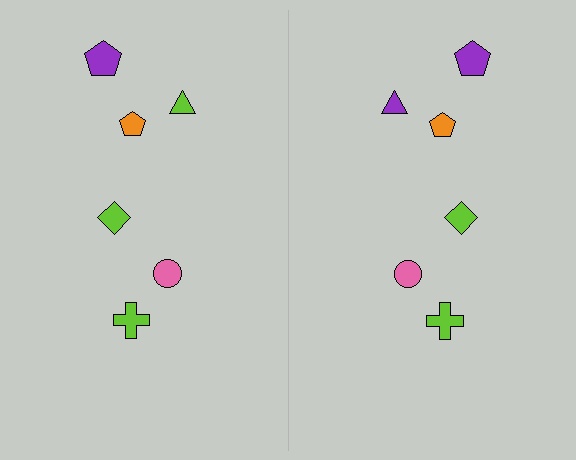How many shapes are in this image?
There are 12 shapes in this image.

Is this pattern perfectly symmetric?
No, the pattern is not perfectly symmetric. The purple triangle on the right side breaks the symmetry — its mirror counterpart is lime.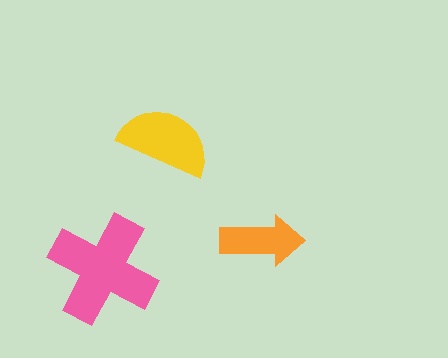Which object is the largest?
The pink cross.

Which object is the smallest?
The orange arrow.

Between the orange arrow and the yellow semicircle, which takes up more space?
The yellow semicircle.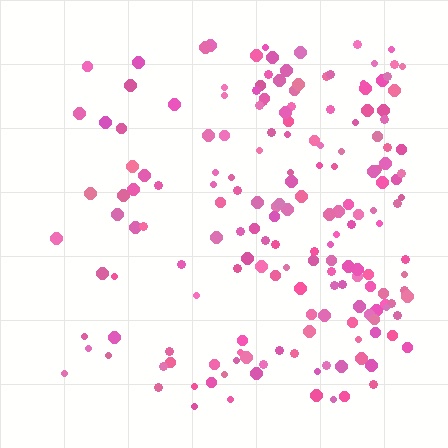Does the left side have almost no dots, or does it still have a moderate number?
Still a moderate number, just noticeably fewer than the right.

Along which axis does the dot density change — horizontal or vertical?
Horizontal.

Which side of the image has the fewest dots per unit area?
The left.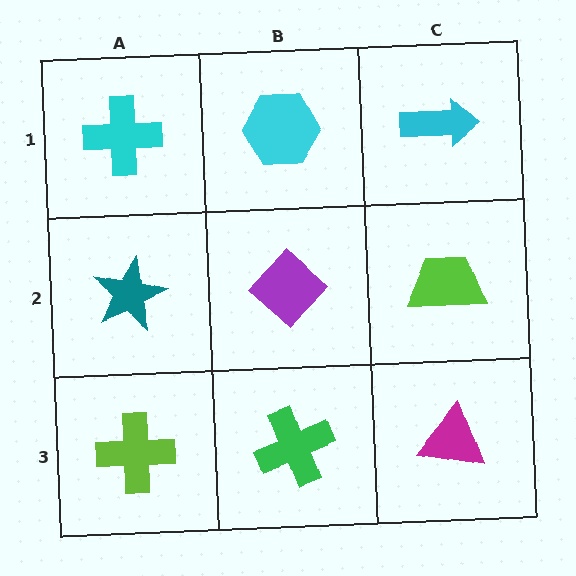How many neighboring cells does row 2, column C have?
3.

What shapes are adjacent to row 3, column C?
A lime trapezoid (row 2, column C), a green cross (row 3, column B).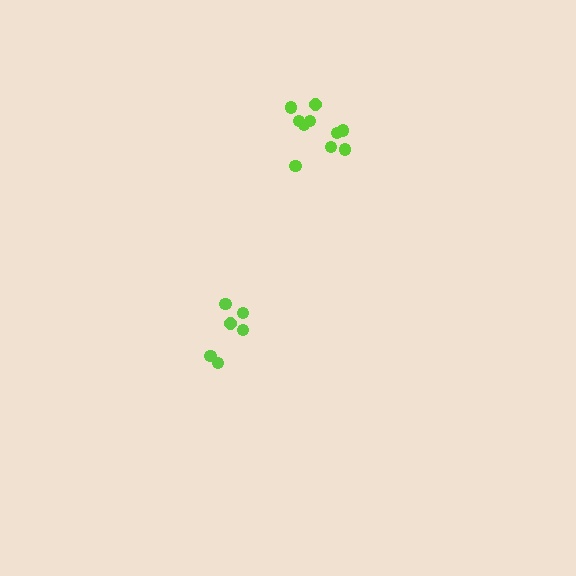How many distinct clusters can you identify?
There are 2 distinct clusters.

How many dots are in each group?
Group 1: 10 dots, Group 2: 6 dots (16 total).